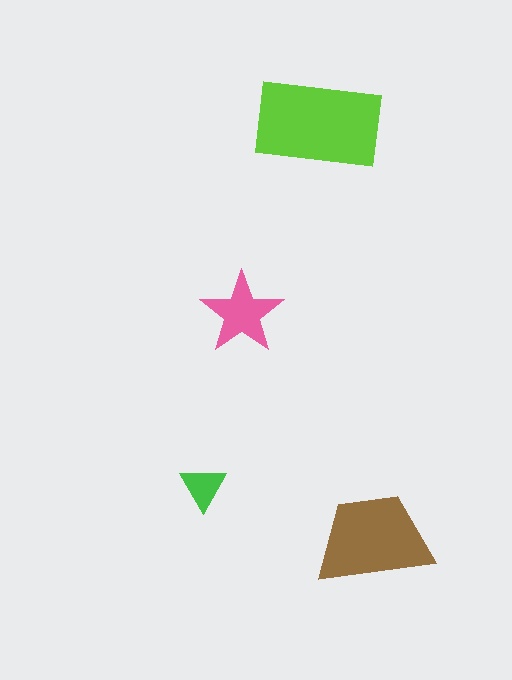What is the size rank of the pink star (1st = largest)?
3rd.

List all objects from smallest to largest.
The green triangle, the pink star, the brown trapezoid, the lime rectangle.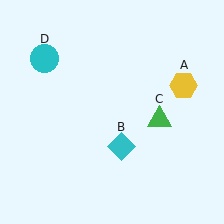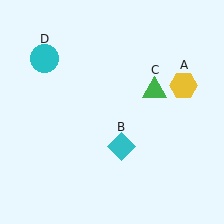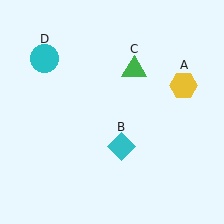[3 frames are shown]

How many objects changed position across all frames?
1 object changed position: green triangle (object C).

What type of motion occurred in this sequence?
The green triangle (object C) rotated counterclockwise around the center of the scene.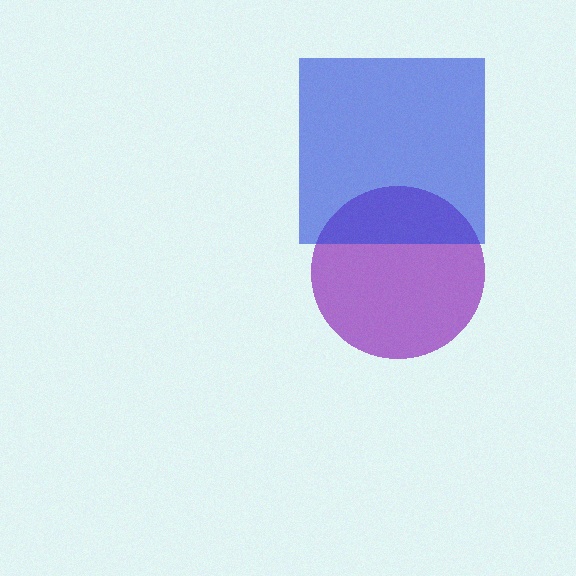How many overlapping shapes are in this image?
There are 2 overlapping shapes in the image.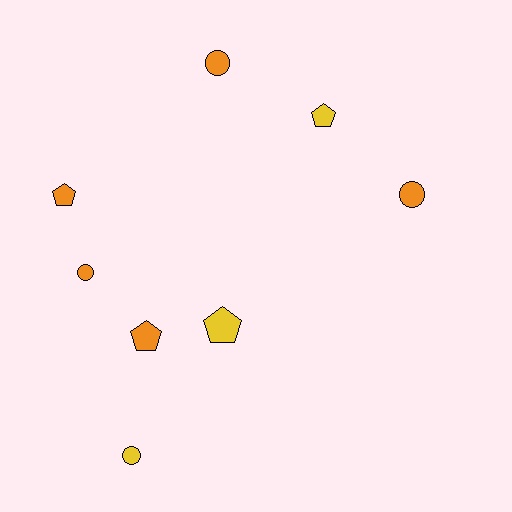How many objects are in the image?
There are 8 objects.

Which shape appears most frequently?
Circle, with 4 objects.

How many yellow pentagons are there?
There are 2 yellow pentagons.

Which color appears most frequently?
Orange, with 5 objects.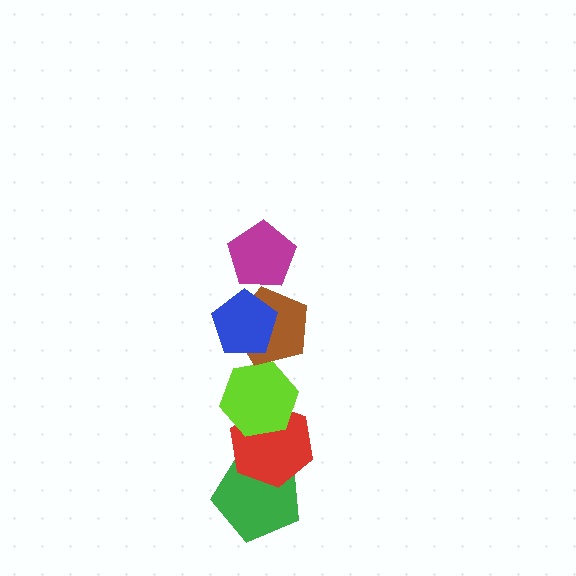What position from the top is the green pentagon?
The green pentagon is 6th from the top.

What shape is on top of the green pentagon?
The red hexagon is on top of the green pentagon.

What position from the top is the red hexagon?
The red hexagon is 5th from the top.